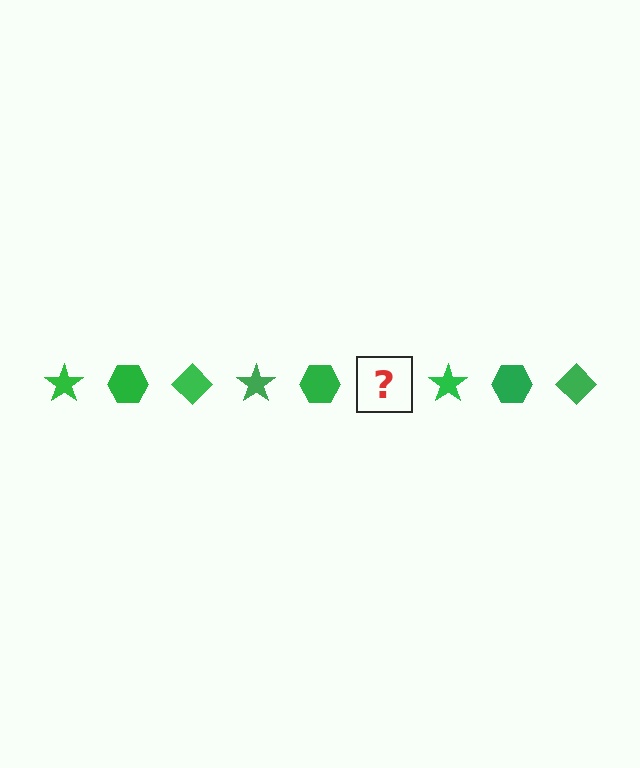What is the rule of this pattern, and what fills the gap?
The rule is that the pattern cycles through star, hexagon, diamond shapes in green. The gap should be filled with a green diamond.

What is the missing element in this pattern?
The missing element is a green diamond.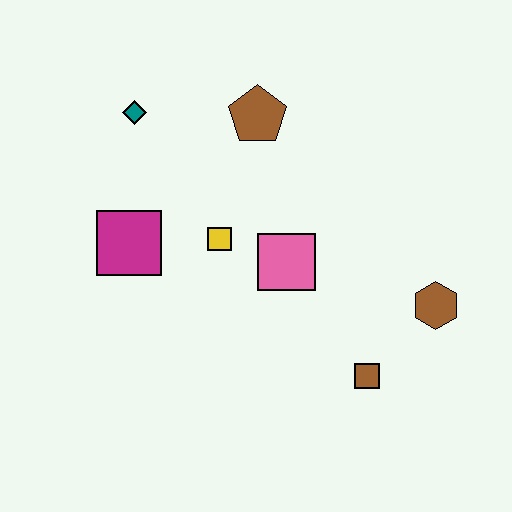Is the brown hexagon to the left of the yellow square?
No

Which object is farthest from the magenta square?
The brown hexagon is farthest from the magenta square.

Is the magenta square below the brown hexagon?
No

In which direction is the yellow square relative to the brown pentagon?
The yellow square is below the brown pentagon.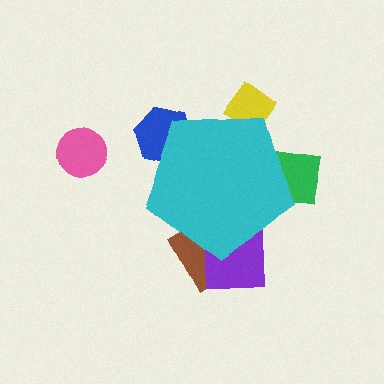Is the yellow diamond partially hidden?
Yes, the yellow diamond is partially hidden behind the cyan pentagon.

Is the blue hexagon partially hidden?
Yes, the blue hexagon is partially hidden behind the cyan pentagon.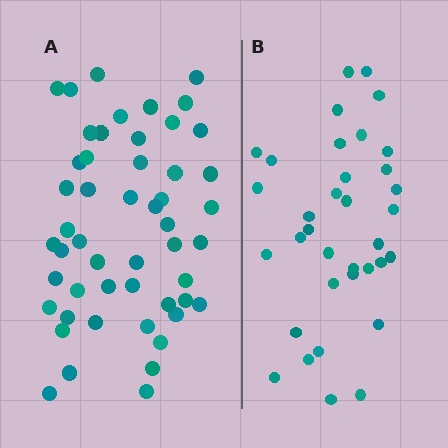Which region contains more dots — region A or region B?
Region A (the left region) has more dots.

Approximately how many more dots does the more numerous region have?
Region A has approximately 15 more dots than region B.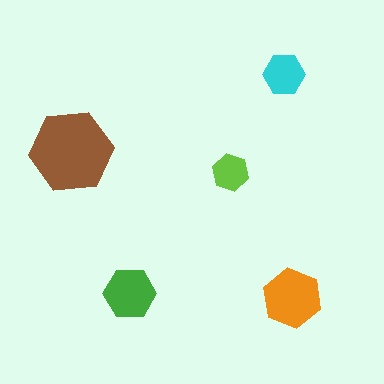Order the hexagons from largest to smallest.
the brown one, the orange one, the green one, the cyan one, the lime one.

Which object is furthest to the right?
The orange hexagon is rightmost.